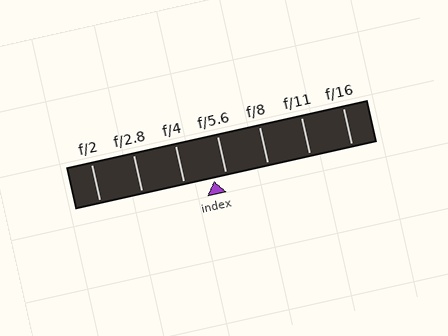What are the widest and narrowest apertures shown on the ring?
The widest aperture shown is f/2 and the narrowest is f/16.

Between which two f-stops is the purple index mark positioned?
The index mark is between f/4 and f/5.6.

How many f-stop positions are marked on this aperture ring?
There are 7 f-stop positions marked.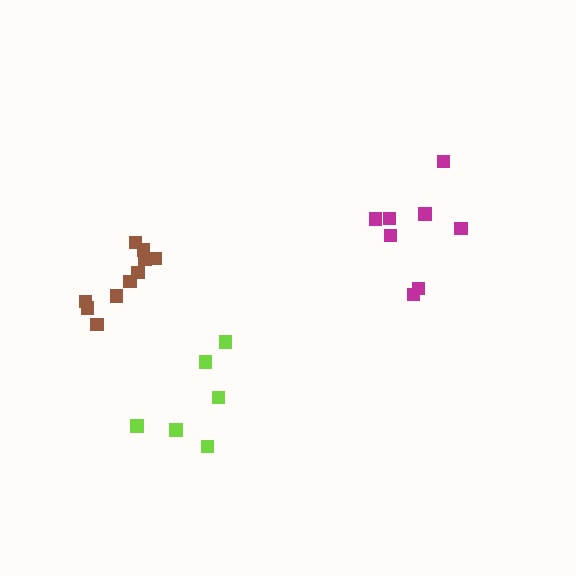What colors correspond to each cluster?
The clusters are colored: lime, brown, magenta.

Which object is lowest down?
The lime cluster is bottommost.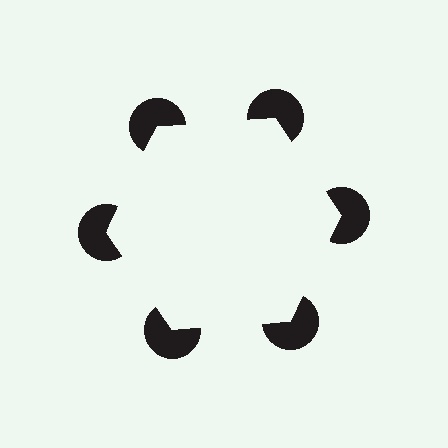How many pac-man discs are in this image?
There are 6 — one at each vertex of the illusory hexagon.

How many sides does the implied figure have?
6 sides.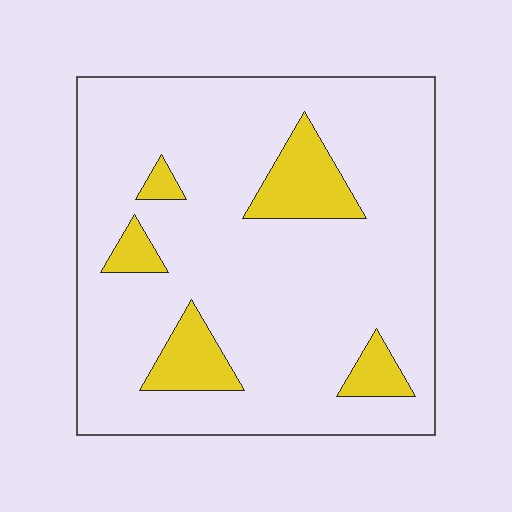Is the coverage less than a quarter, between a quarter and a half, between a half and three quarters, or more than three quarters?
Less than a quarter.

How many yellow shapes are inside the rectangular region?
5.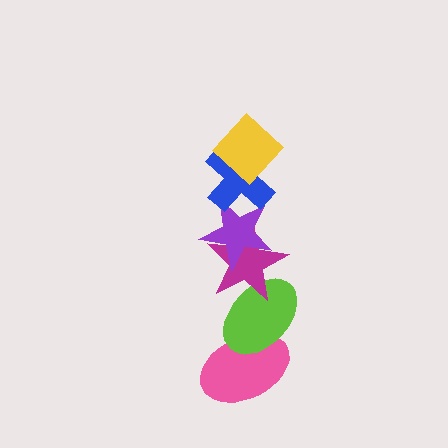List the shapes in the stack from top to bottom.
From top to bottom: the yellow diamond, the blue cross, the purple star, the magenta star, the lime ellipse, the pink ellipse.